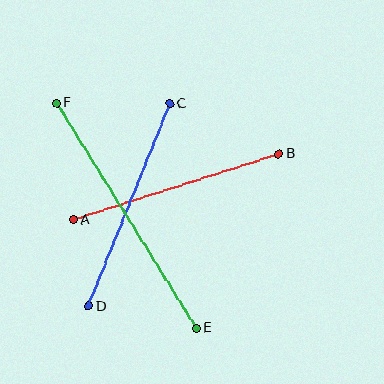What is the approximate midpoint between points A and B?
The midpoint is at approximately (176, 187) pixels.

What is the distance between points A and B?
The distance is approximately 216 pixels.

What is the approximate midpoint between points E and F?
The midpoint is at approximately (126, 216) pixels.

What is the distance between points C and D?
The distance is approximately 218 pixels.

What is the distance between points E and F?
The distance is approximately 265 pixels.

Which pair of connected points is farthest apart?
Points E and F are farthest apart.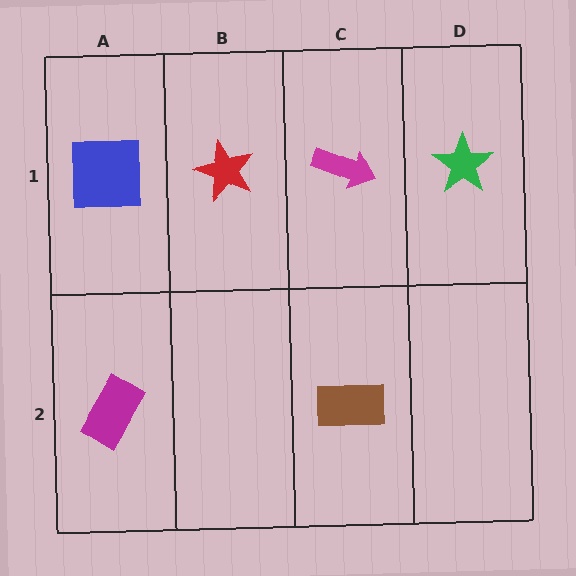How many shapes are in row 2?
2 shapes.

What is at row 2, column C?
A brown rectangle.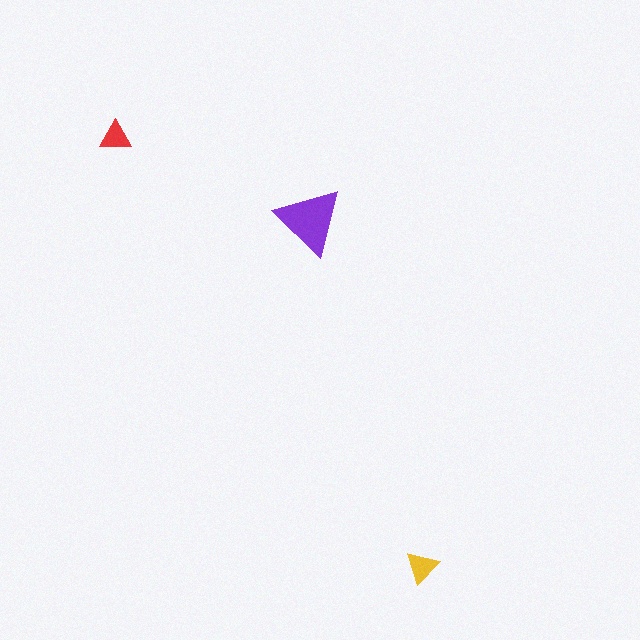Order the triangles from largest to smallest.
the purple one, the yellow one, the red one.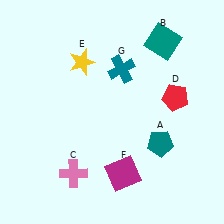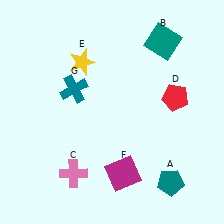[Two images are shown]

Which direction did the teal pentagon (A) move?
The teal pentagon (A) moved down.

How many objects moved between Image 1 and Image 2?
2 objects moved between the two images.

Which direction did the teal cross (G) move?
The teal cross (G) moved left.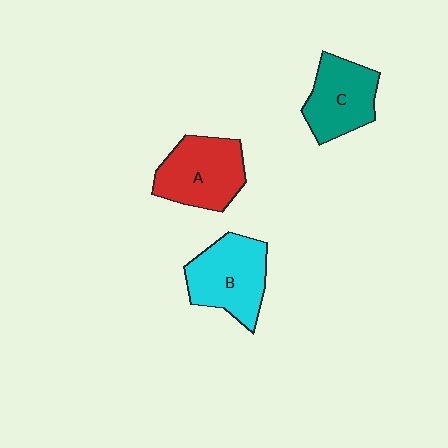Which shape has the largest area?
Shape B (cyan).